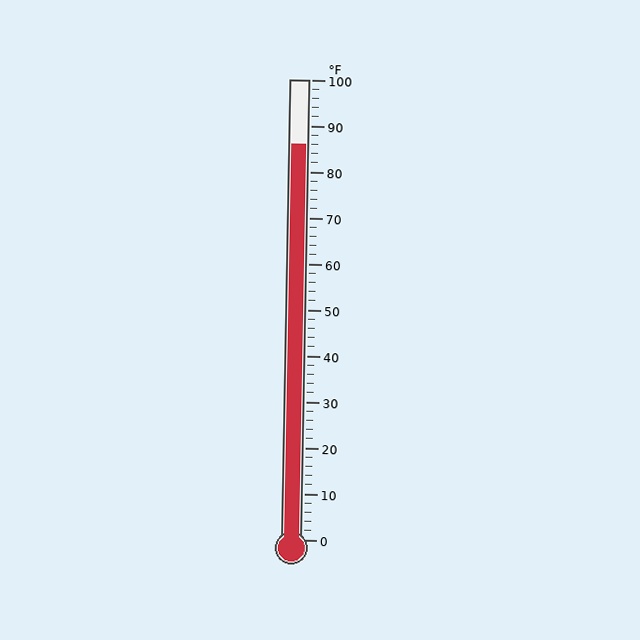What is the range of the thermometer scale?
The thermometer scale ranges from 0°F to 100°F.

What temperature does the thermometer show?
The thermometer shows approximately 86°F.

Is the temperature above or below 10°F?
The temperature is above 10°F.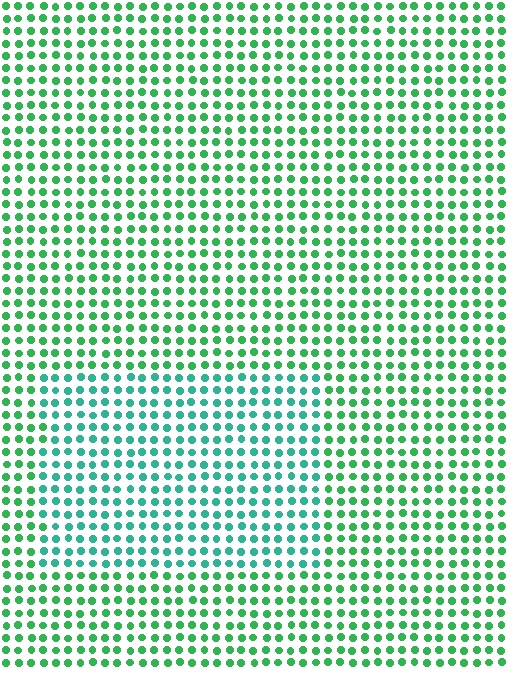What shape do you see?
I see a rectangle.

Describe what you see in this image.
The image is filled with small green elements in a uniform arrangement. A rectangle-shaped region is visible where the elements are tinted to a slightly different hue, forming a subtle color boundary.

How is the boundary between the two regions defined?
The boundary is defined purely by a slight shift in hue (about 30 degrees). Spacing, size, and orientation are identical on both sides.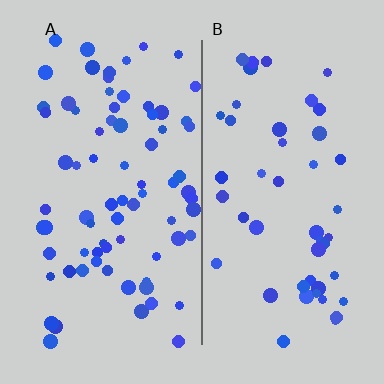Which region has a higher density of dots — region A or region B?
A (the left).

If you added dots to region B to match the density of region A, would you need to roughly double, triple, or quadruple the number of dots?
Approximately double.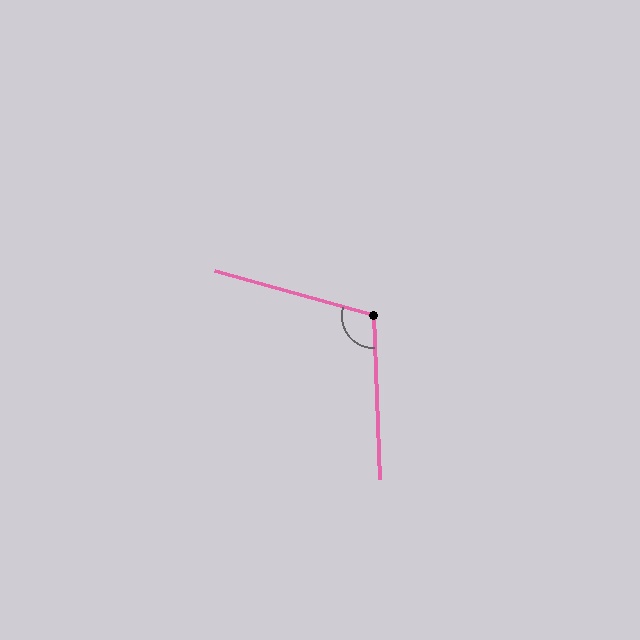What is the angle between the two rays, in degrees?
Approximately 108 degrees.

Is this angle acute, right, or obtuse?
It is obtuse.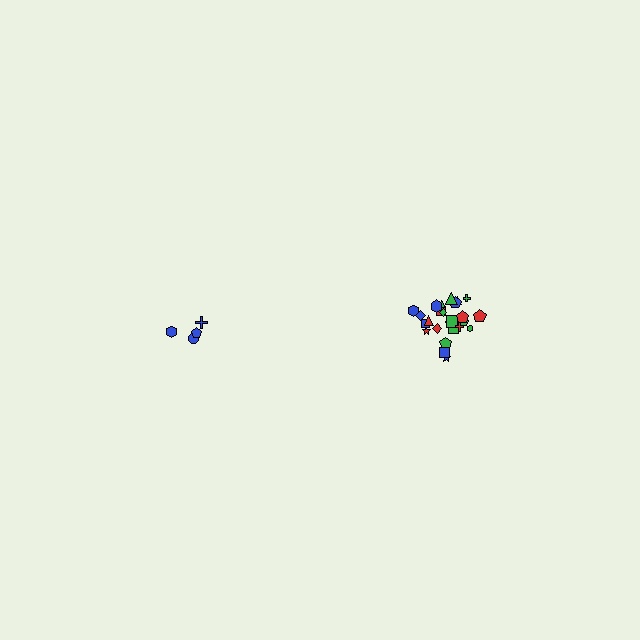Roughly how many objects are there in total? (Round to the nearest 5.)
Roughly 30 objects in total.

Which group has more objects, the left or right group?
The right group.